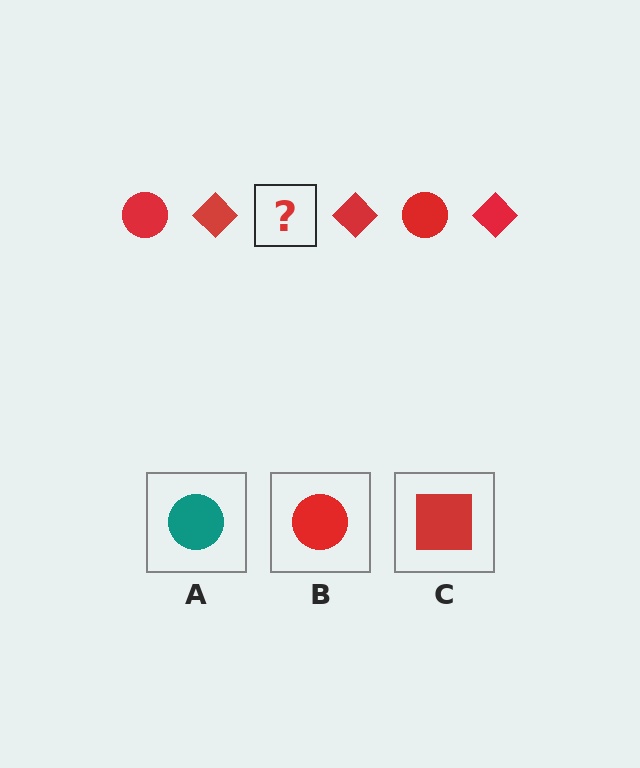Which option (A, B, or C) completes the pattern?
B.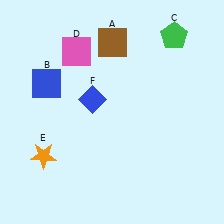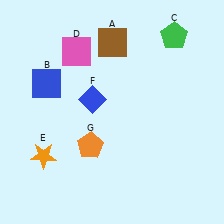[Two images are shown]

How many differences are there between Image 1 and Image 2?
There is 1 difference between the two images.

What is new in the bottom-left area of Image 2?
An orange pentagon (G) was added in the bottom-left area of Image 2.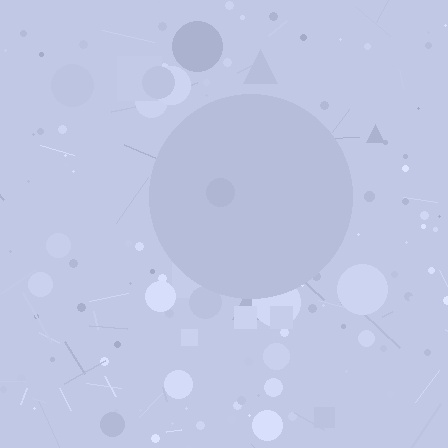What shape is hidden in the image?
A circle is hidden in the image.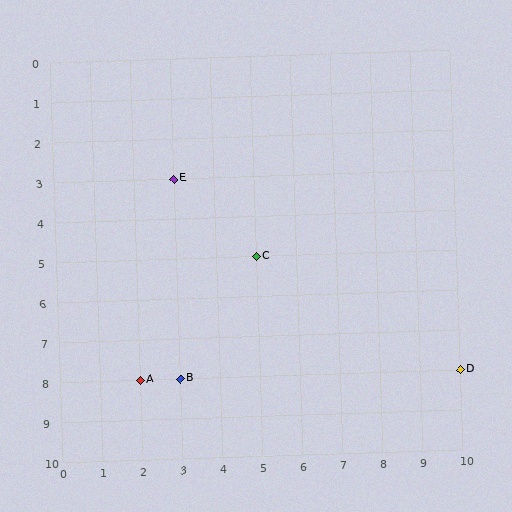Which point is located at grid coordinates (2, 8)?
Point A is at (2, 8).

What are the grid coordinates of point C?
Point C is at grid coordinates (5, 5).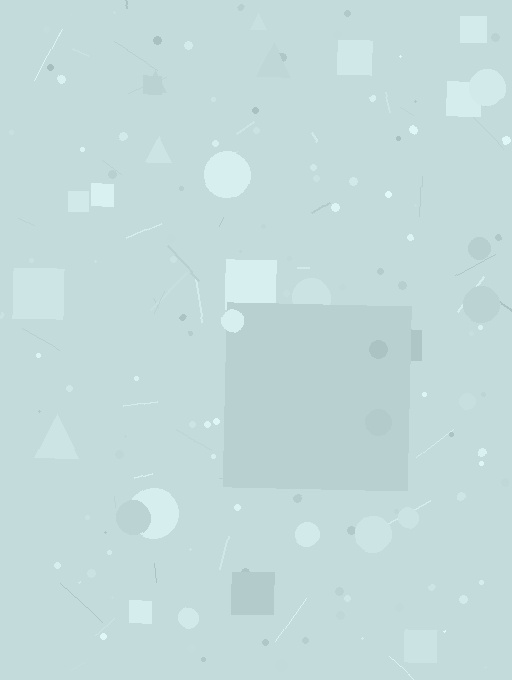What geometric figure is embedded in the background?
A square is embedded in the background.